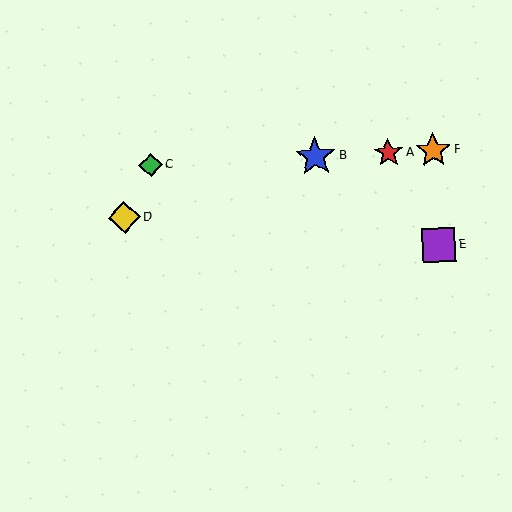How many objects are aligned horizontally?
4 objects (A, B, C, F) are aligned horizontally.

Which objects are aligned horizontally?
Objects A, B, C, F are aligned horizontally.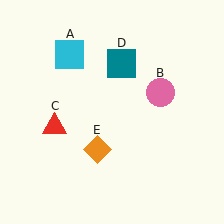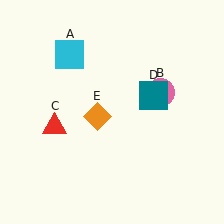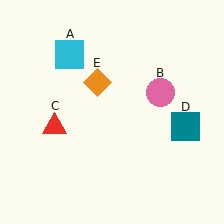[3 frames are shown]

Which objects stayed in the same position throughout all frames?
Cyan square (object A) and pink circle (object B) and red triangle (object C) remained stationary.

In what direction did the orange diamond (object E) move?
The orange diamond (object E) moved up.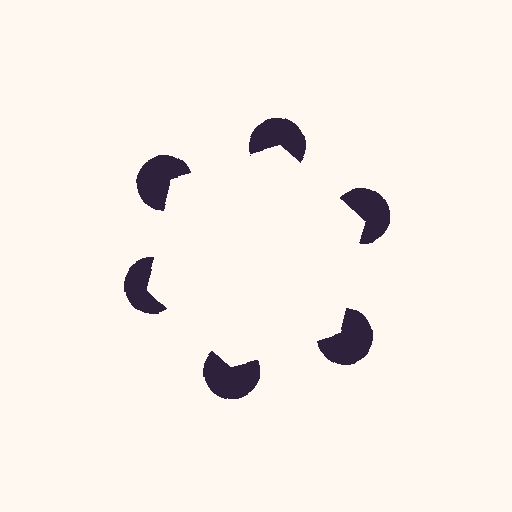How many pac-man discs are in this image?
There are 6 — one at each vertex of the illusory hexagon.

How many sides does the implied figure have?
6 sides.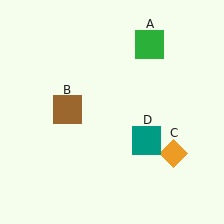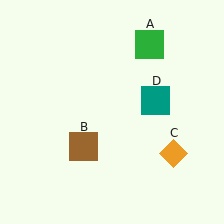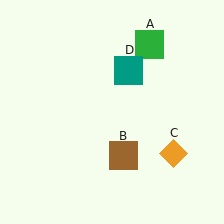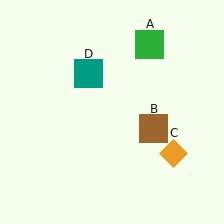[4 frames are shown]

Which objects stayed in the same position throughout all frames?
Green square (object A) and orange diamond (object C) remained stationary.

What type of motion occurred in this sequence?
The brown square (object B), teal square (object D) rotated counterclockwise around the center of the scene.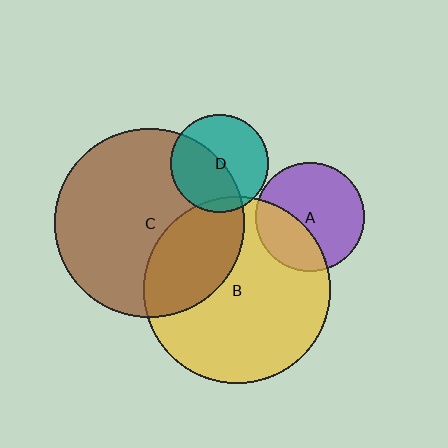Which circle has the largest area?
Circle C (brown).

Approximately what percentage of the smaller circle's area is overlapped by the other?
Approximately 50%.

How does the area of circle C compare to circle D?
Approximately 3.7 times.